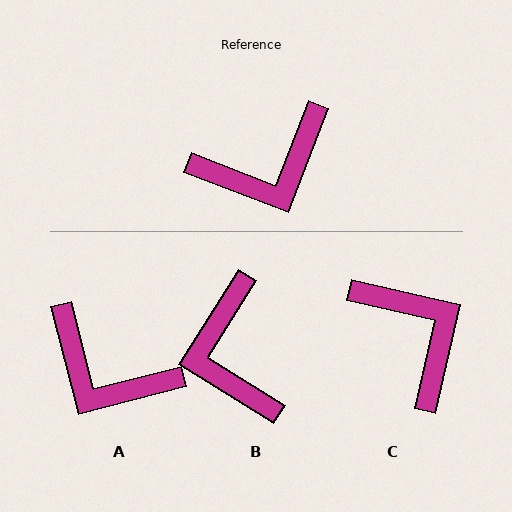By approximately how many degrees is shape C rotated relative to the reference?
Approximately 98 degrees counter-clockwise.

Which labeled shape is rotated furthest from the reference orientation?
B, about 101 degrees away.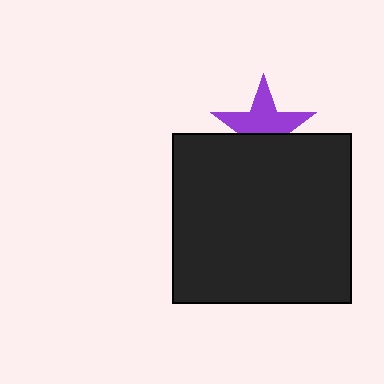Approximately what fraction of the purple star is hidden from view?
Roughly 40% of the purple star is hidden behind the black rectangle.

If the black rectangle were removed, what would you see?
You would see the complete purple star.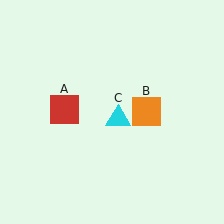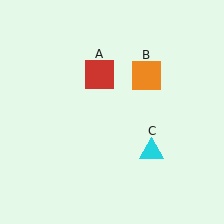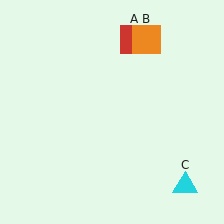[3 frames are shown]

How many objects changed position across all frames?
3 objects changed position: red square (object A), orange square (object B), cyan triangle (object C).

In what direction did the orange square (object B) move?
The orange square (object B) moved up.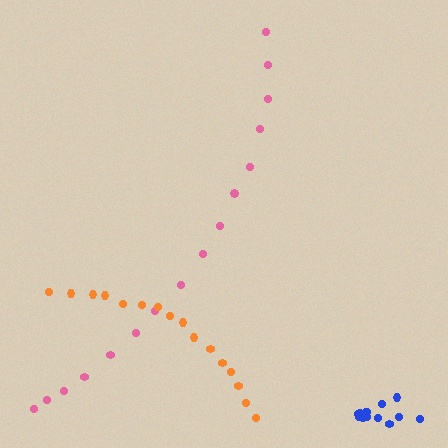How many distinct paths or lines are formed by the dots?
There are 3 distinct paths.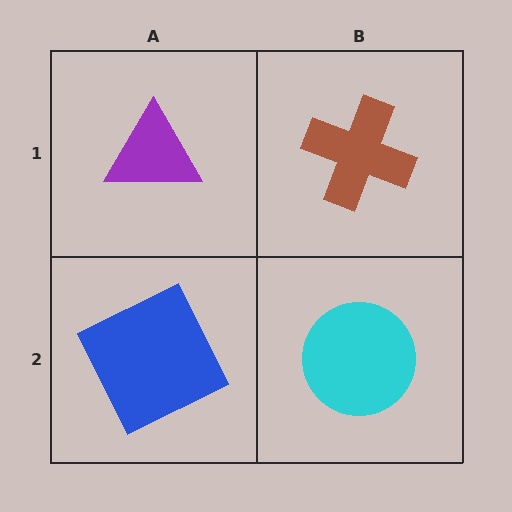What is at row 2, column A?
A blue square.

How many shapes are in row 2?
2 shapes.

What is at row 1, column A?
A purple triangle.